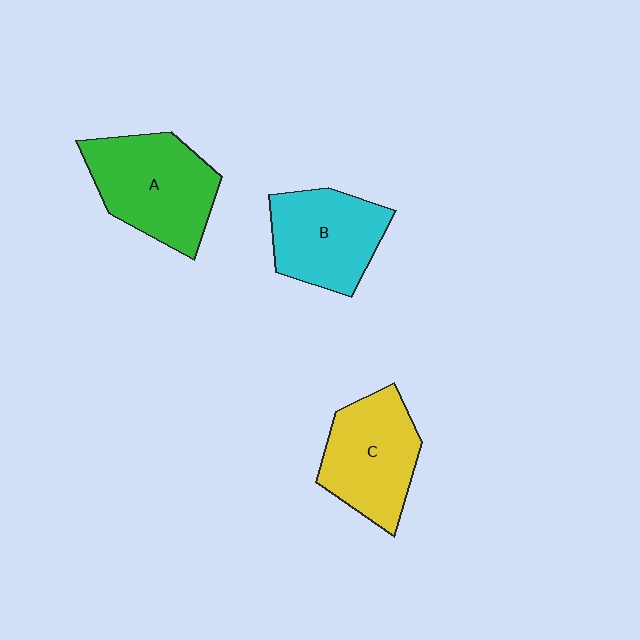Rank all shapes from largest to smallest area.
From largest to smallest: A (green), C (yellow), B (cyan).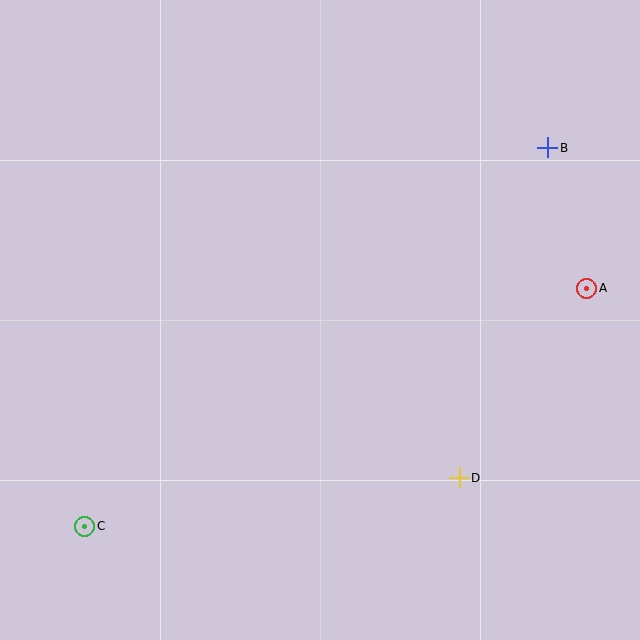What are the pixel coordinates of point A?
Point A is at (587, 288).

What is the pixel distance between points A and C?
The distance between A and C is 556 pixels.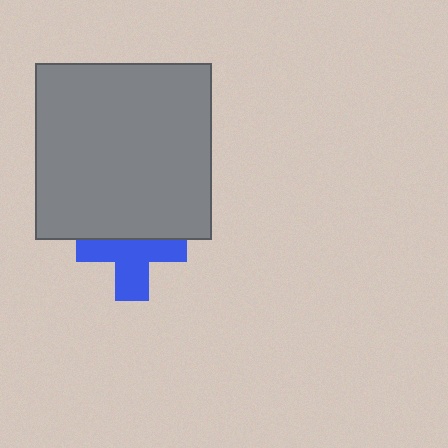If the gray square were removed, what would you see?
You would see the complete blue cross.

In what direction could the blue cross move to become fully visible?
The blue cross could move down. That would shift it out from behind the gray square entirely.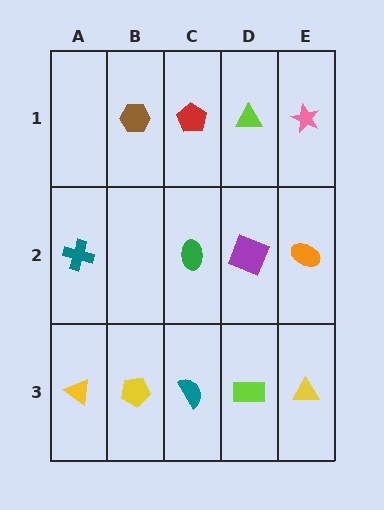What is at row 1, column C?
A red pentagon.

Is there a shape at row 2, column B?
No, that cell is empty.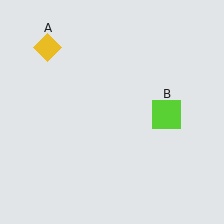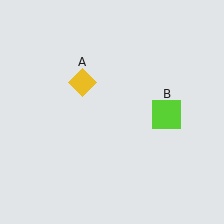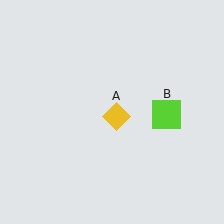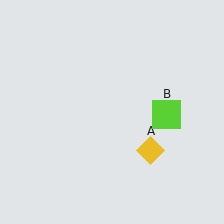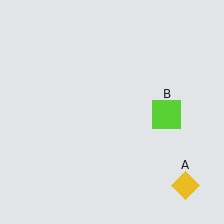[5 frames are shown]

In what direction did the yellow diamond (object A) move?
The yellow diamond (object A) moved down and to the right.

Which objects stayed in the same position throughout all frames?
Lime square (object B) remained stationary.